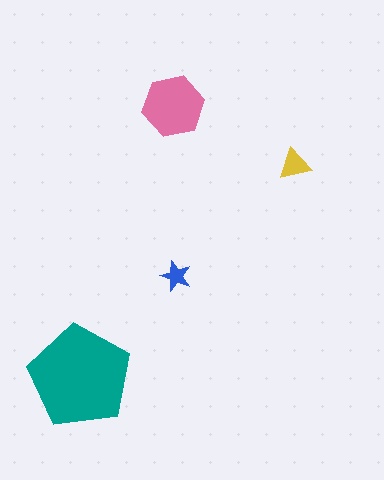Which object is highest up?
The pink hexagon is topmost.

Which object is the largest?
The teal pentagon.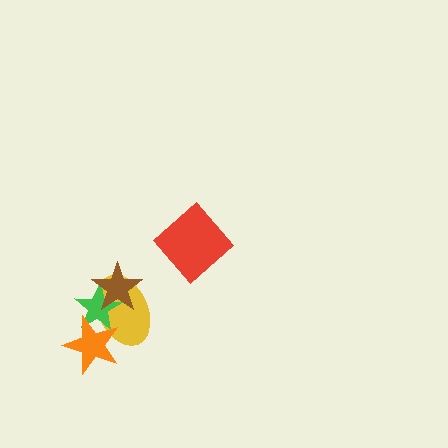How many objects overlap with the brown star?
2 objects overlap with the brown star.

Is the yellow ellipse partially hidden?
Yes, it is partially covered by another shape.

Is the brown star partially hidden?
No, no other shape covers it.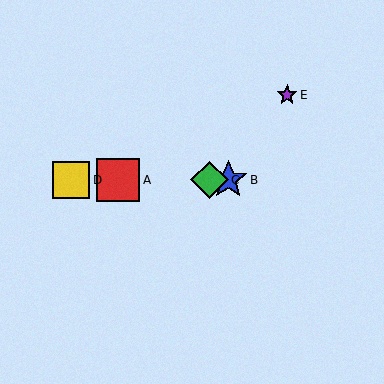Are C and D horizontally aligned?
Yes, both are at y≈180.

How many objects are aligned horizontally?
4 objects (A, B, C, D) are aligned horizontally.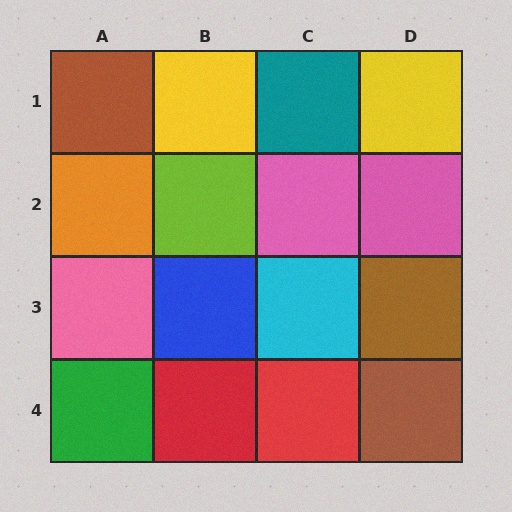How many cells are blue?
1 cell is blue.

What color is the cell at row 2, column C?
Pink.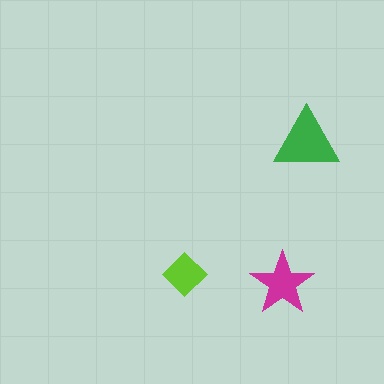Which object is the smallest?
The lime diamond.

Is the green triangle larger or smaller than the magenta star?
Larger.